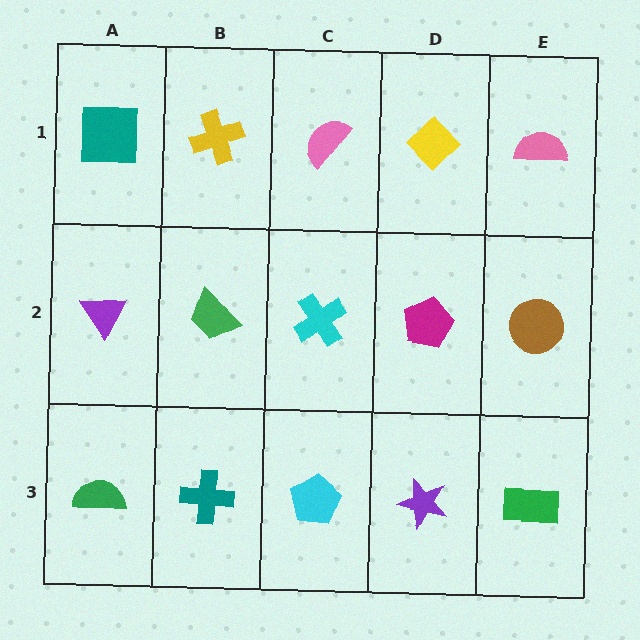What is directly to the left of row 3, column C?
A teal cross.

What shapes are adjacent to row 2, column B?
A yellow cross (row 1, column B), a teal cross (row 3, column B), a purple triangle (row 2, column A), a cyan cross (row 2, column C).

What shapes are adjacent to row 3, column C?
A cyan cross (row 2, column C), a teal cross (row 3, column B), a purple star (row 3, column D).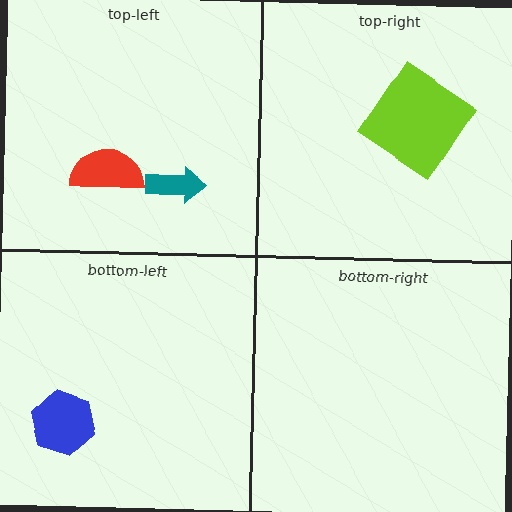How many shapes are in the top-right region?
1.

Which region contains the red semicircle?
The top-left region.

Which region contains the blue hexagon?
The bottom-left region.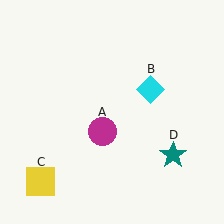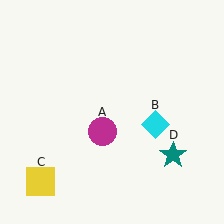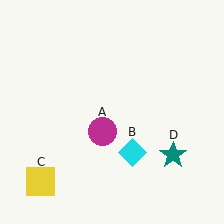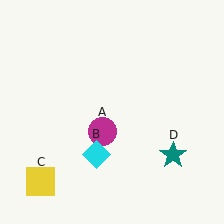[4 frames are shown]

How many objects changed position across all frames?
1 object changed position: cyan diamond (object B).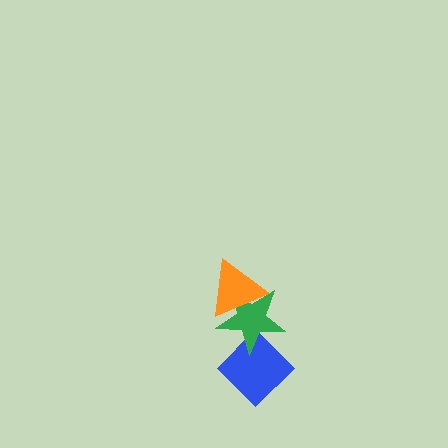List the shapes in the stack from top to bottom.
From top to bottom: the orange triangle, the green star, the blue diamond.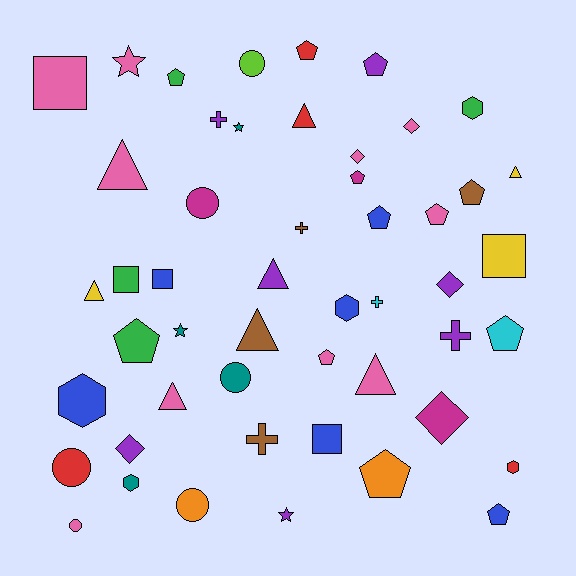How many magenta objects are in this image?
There are 3 magenta objects.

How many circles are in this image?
There are 6 circles.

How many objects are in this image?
There are 50 objects.